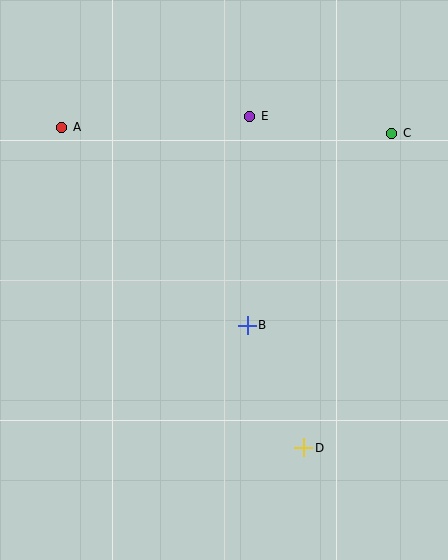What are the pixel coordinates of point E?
Point E is at (250, 116).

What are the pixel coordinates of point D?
Point D is at (304, 448).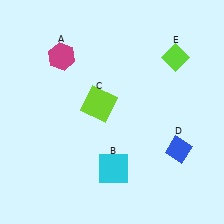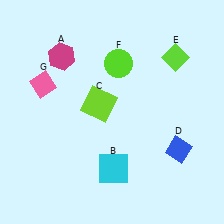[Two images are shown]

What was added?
A lime circle (F), a pink diamond (G) were added in Image 2.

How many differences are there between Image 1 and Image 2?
There are 2 differences between the two images.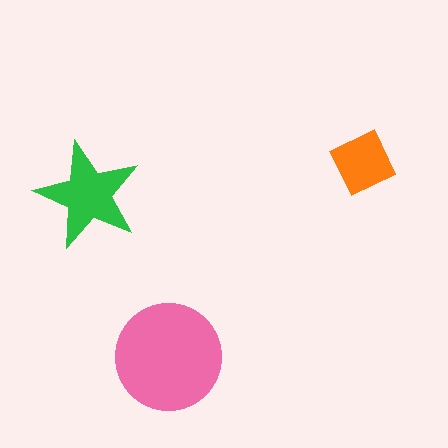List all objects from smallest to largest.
The orange square, the green star, the pink circle.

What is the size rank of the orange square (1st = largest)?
3rd.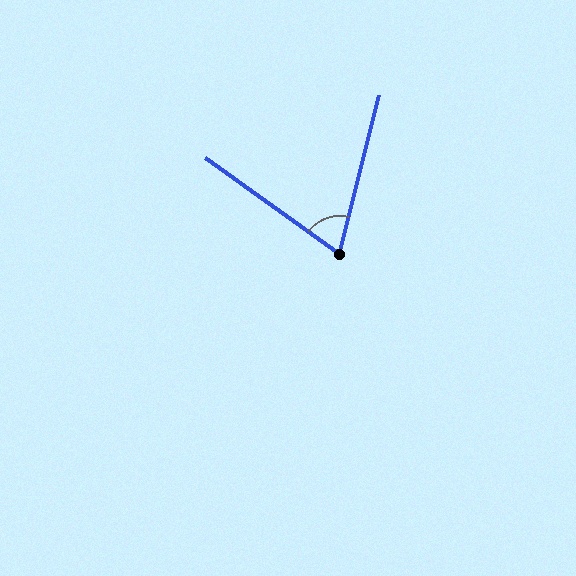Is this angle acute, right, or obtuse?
It is acute.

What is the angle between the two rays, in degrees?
Approximately 68 degrees.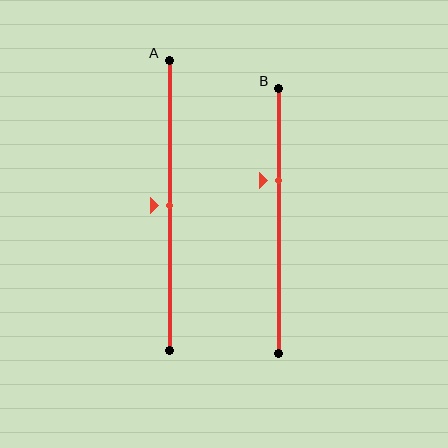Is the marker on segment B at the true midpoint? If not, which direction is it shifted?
No, the marker on segment B is shifted upward by about 15% of the segment length.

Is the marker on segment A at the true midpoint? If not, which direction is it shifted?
Yes, the marker on segment A is at the true midpoint.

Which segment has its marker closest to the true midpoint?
Segment A has its marker closest to the true midpoint.